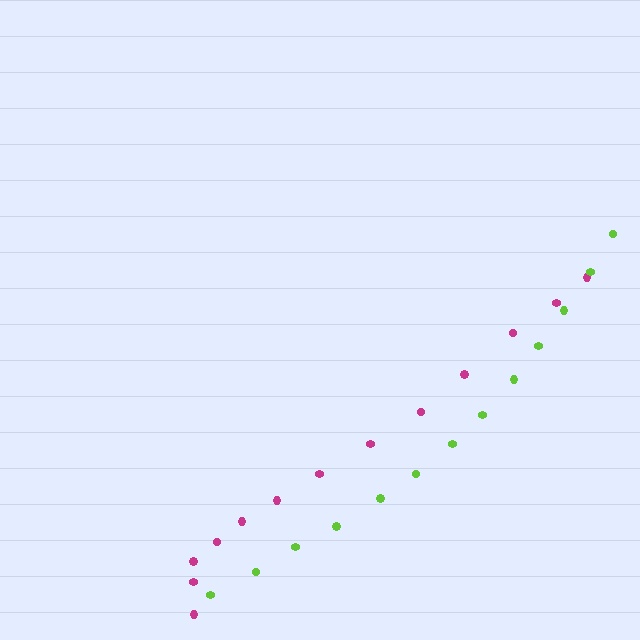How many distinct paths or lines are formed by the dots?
There are 2 distinct paths.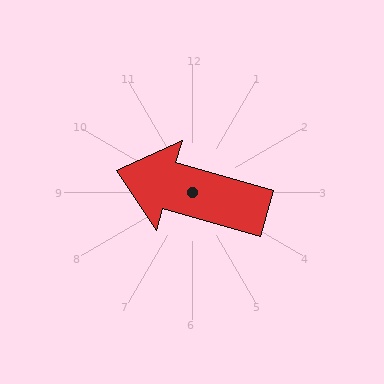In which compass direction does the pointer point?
West.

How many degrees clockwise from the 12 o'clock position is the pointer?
Approximately 286 degrees.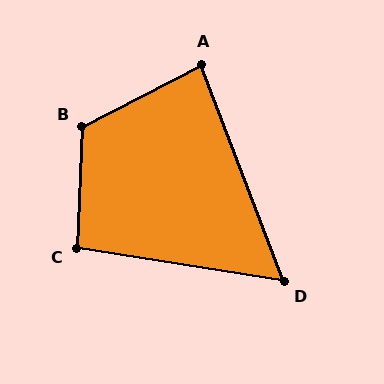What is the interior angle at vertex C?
Approximately 97 degrees (obtuse).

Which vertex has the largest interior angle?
B, at approximately 120 degrees.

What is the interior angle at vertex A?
Approximately 83 degrees (acute).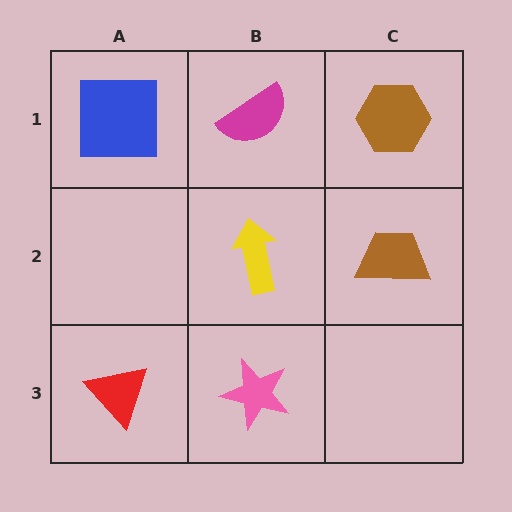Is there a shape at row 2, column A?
No, that cell is empty.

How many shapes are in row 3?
2 shapes.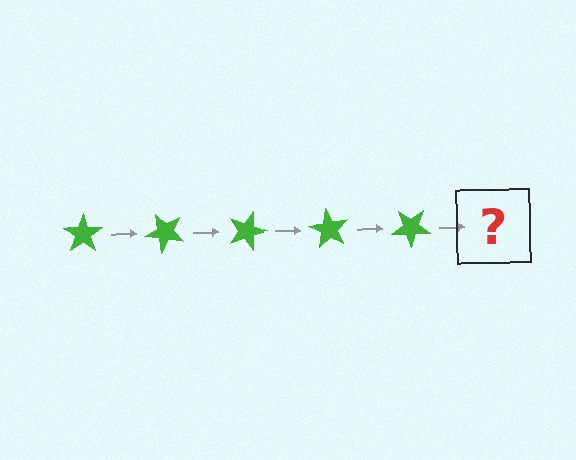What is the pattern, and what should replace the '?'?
The pattern is that the star rotates 45 degrees each step. The '?' should be a green star rotated 225 degrees.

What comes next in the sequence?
The next element should be a green star rotated 225 degrees.